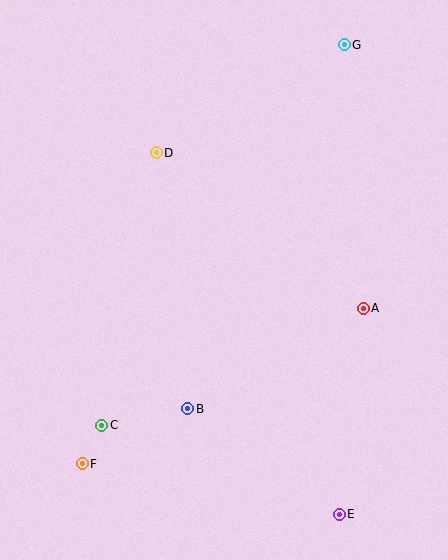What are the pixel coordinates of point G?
Point G is at (344, 45).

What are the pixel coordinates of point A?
Point A is at (363, 308).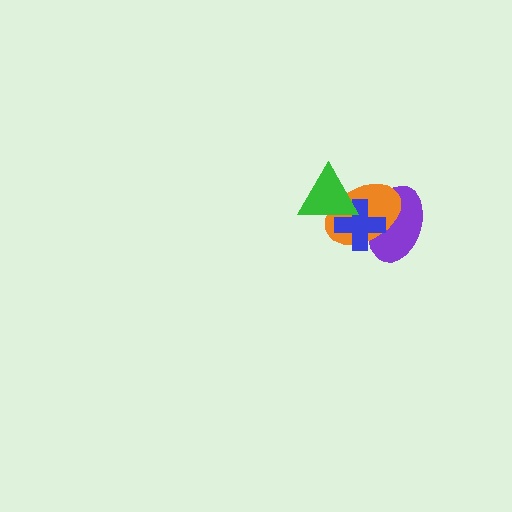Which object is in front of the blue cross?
The green triangle is in front of the blue cross.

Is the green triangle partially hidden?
No, no other shape covers it.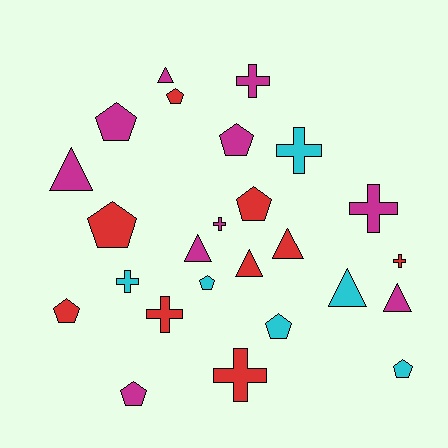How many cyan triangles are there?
There is 1 cyan triangle.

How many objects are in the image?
There are 25 objects.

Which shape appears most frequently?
Pentagon, with 10 objects.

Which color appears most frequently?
Magenta, with 10 objects.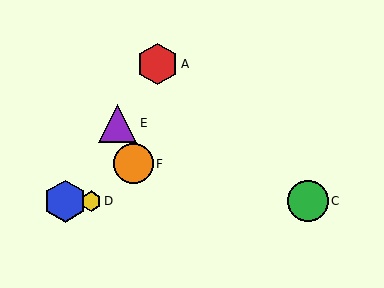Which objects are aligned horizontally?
Objects B, C, D are aligned horizontally.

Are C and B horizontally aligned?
Yes, both are at y≈201.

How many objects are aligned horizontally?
3 objects (B, C, D) are aligned horizontally.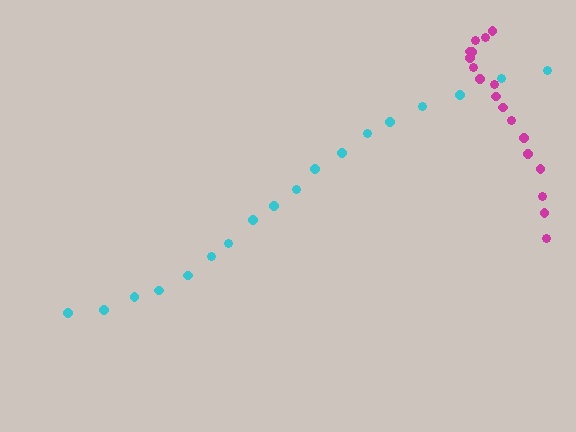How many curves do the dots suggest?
There are 2 distinct paths.